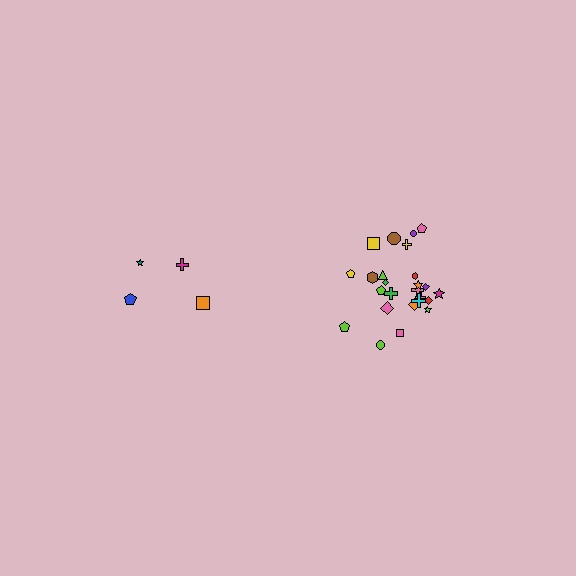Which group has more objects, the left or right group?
The right group.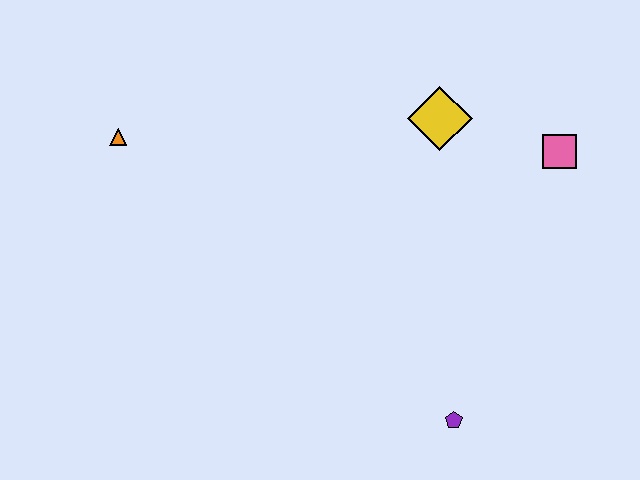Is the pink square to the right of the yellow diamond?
Yes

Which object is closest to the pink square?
The yellow diamond is closest to the pink square.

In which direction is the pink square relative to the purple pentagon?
The pink square is above the purple pentagon.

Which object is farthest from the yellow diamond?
The orange triangle is farthest from the yellow diamond.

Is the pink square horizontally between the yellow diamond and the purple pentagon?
No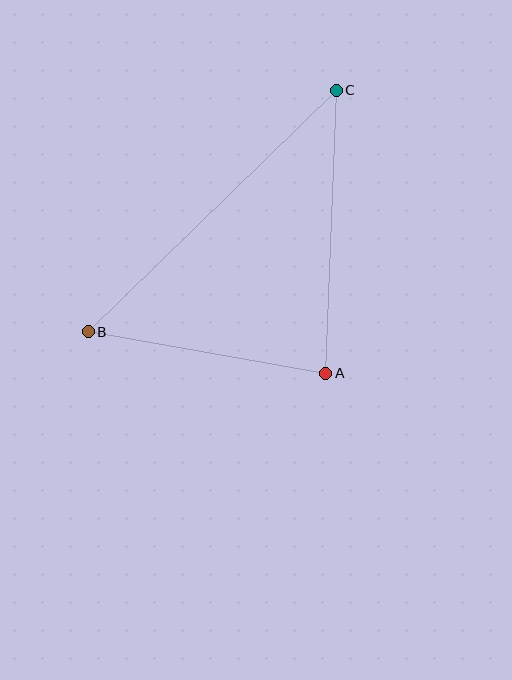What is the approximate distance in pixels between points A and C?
The distance between A and C is approximately 283 pixels.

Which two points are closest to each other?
Points A and B are closest to each other.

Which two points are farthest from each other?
Points B and C are farthest from each other.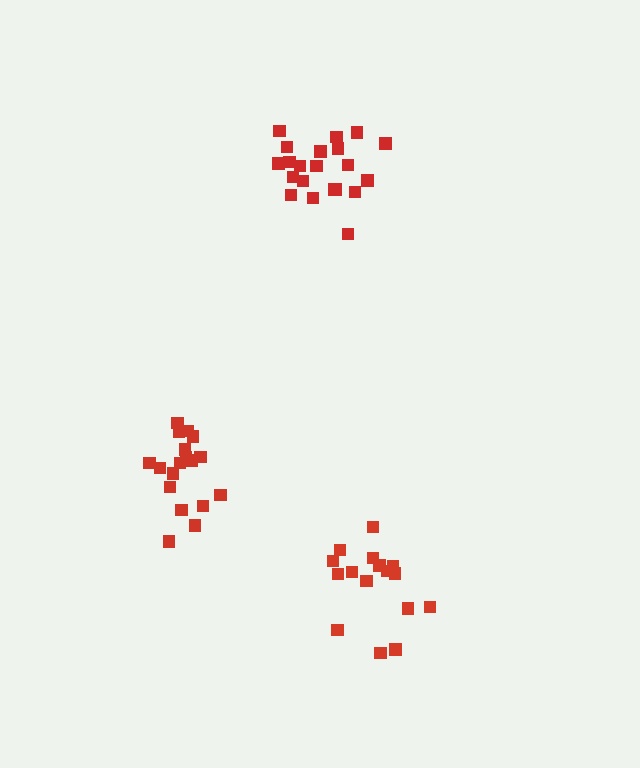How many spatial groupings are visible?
There are 3 spatial groupings.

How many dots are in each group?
Group 1: 21 dots, Group 2: 16 dots, Group 3: 18 dots (55 total).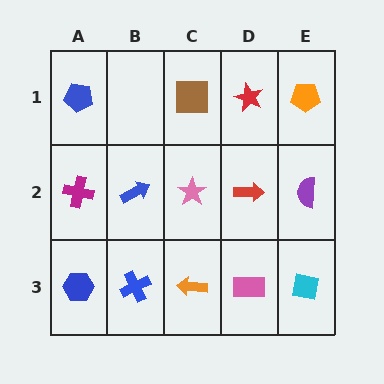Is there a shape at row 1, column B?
No, that cell is empty.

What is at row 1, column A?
A blue pentagon.